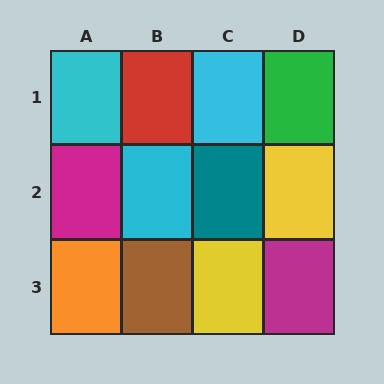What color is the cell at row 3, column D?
Magenta.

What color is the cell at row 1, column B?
Red.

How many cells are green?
1 cell is green.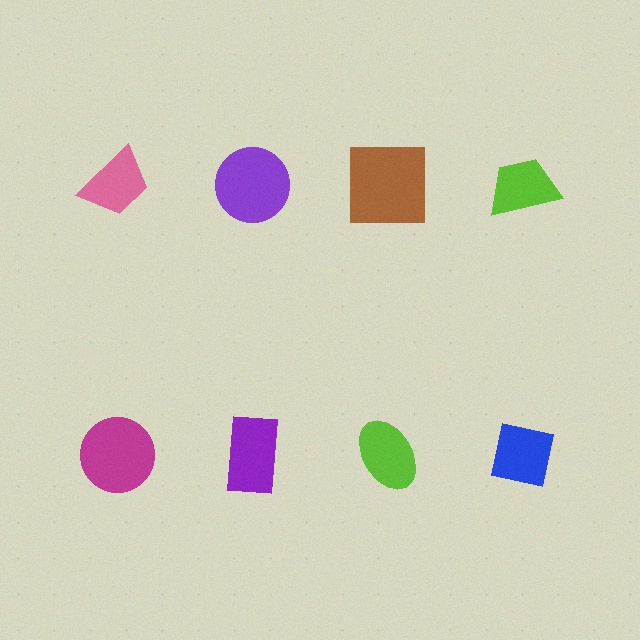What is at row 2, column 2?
A purple rectangle.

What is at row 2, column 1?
A magenta circle.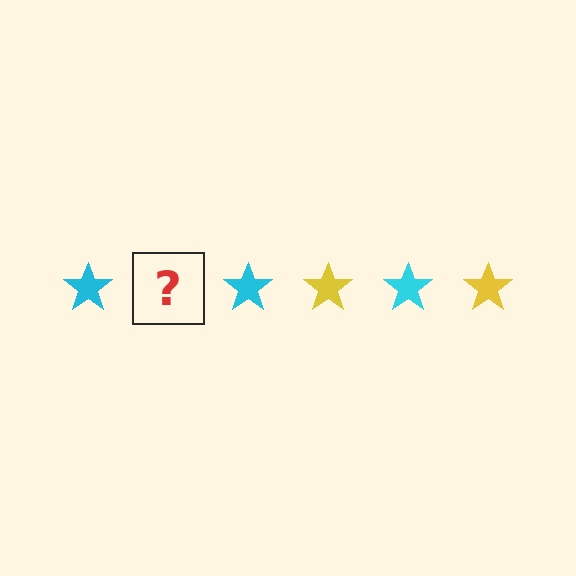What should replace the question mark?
The question mark should be replaced with a yellow star.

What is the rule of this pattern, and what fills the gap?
The rule is that the pattern cycles through cyan, yellow stars. The gap should be filled with a yellow star.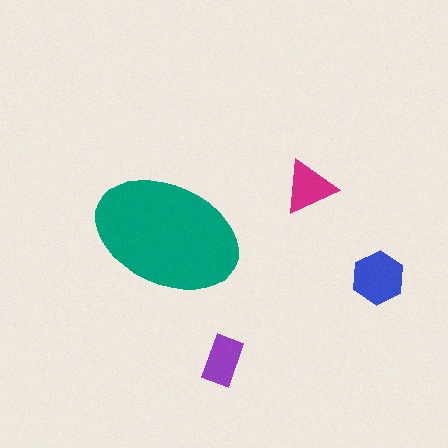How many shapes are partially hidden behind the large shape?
0 shapes are partially hidden.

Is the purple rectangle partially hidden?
No, the purple rectangle is fully visible.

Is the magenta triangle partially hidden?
No, the magenta triangle is fully visible.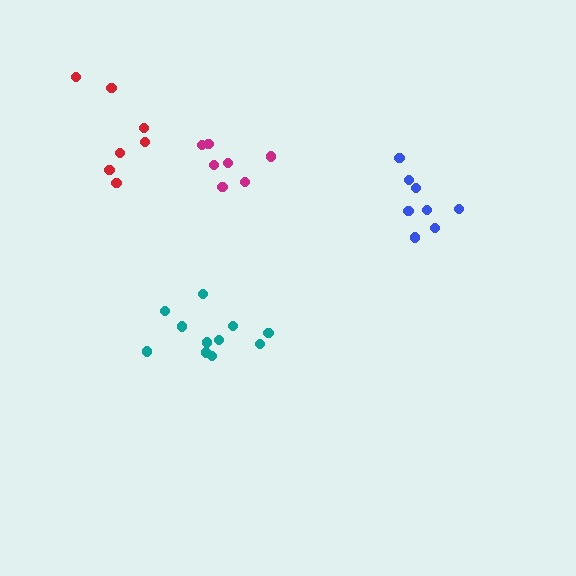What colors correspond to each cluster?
The clusters are colored: teal, red, blue, magenta.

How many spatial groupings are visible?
There are 4 spatial groupings.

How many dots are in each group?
Group 1: 11 dots, Group 2: 7 dots, Group 3: 8 dots, Group 4: 7 dots (33 total).